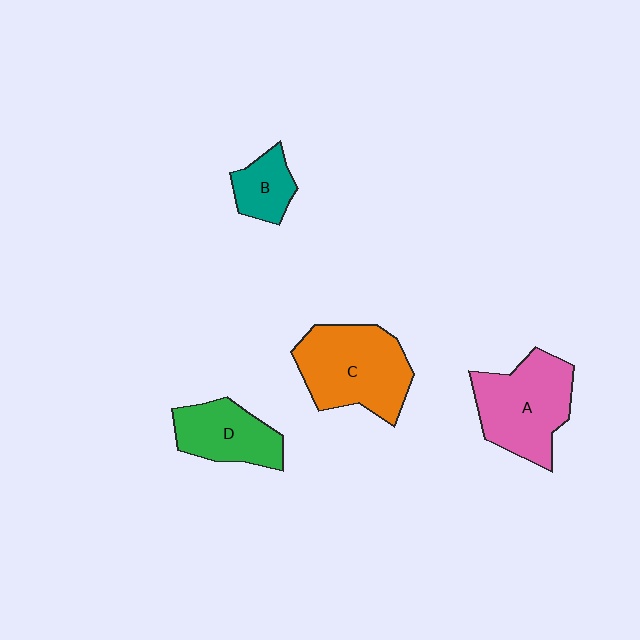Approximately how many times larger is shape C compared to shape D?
Approximately 1.5 times.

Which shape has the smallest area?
Shape B (teal).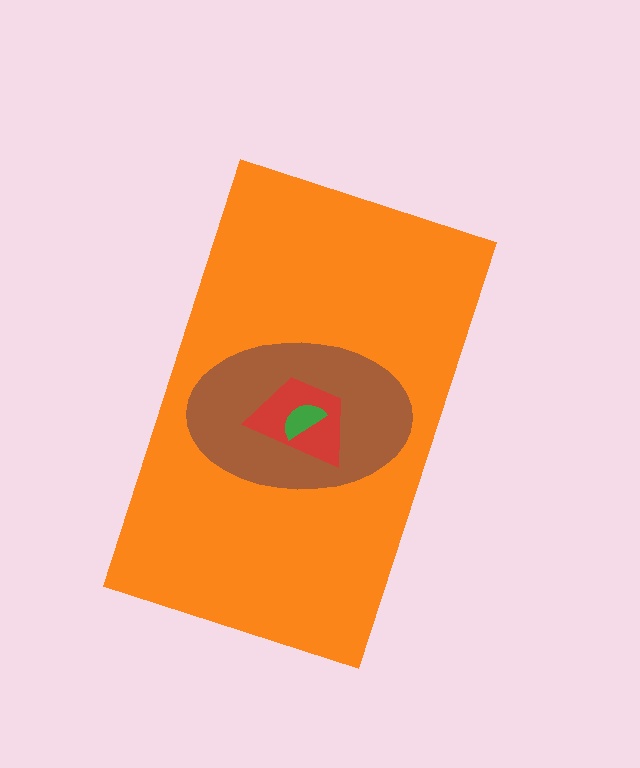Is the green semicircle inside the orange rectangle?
Yes.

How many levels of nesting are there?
4.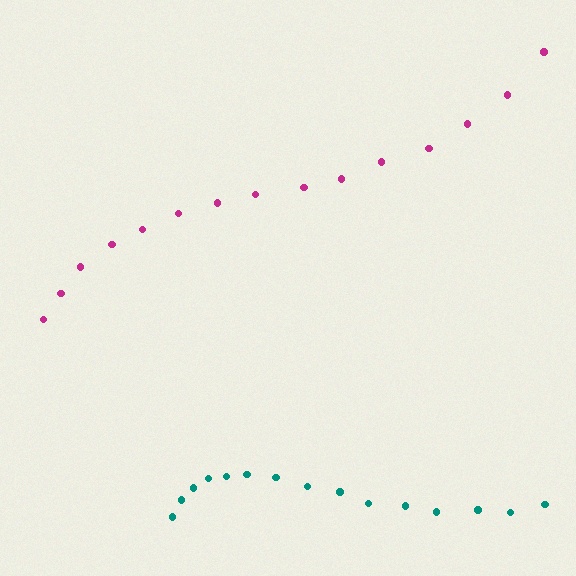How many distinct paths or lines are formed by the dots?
There are 2 distinct paths.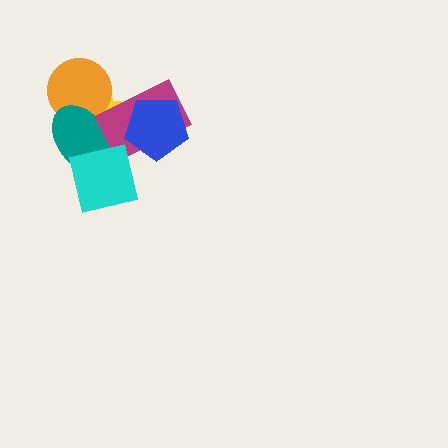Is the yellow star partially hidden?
Yes, it is partially covered by another shape.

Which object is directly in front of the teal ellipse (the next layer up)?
The magenta rectangle is directly in front of the teal ellipse.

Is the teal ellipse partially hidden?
Yes, it is partially covered by another shape.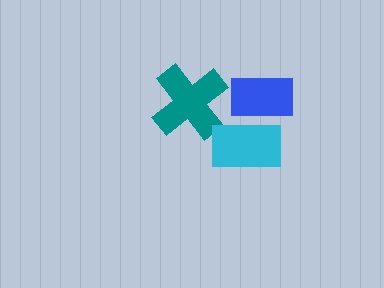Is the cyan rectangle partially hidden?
No, no other shape covers it.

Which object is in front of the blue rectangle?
The cyan rectangle is in front of the blue rectangle.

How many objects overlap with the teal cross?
0 objects overlap with the teal cross.